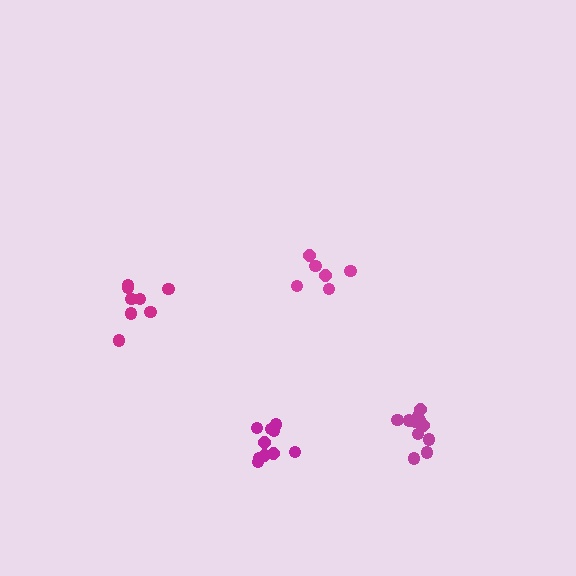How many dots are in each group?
Group 1: 11 dots, Group 2: 8 dots, Group 3: 6 dots, Group 4: 10 dots (35 total).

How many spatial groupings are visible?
There are 4 spatial groupings.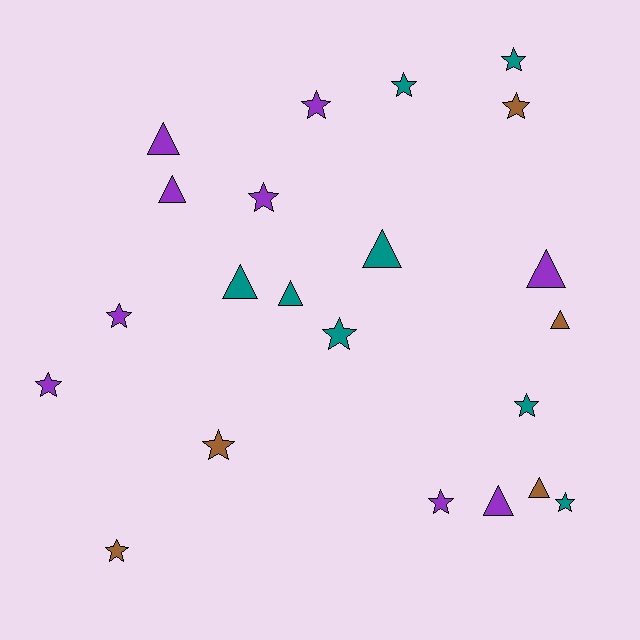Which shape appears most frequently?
Star, with 13 objects.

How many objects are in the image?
There are 22 objects.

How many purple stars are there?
There are 5 purple stars.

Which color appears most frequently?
Purple, with 9 objects.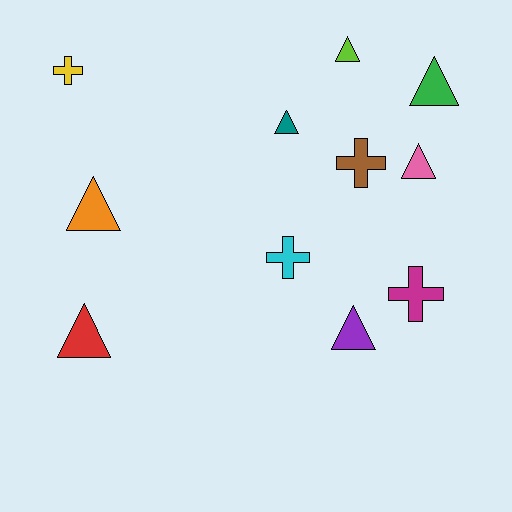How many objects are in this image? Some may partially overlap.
There are 11 objects.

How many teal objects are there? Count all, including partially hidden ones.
There is 1 teal object.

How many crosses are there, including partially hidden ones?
There are 4 crosses.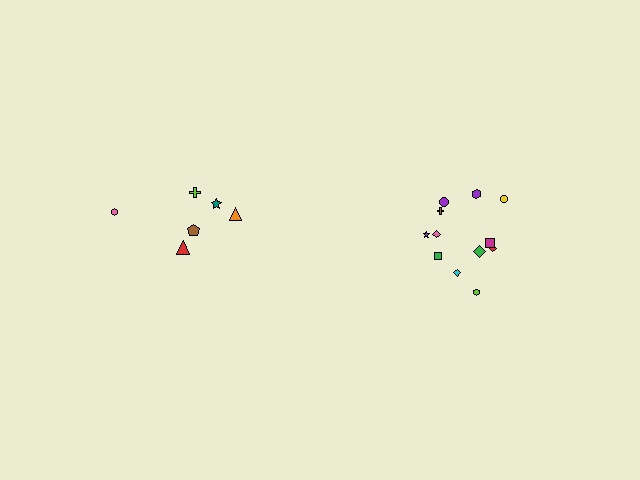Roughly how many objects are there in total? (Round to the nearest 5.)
Roughly 20 objects in total.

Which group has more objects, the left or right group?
The right group.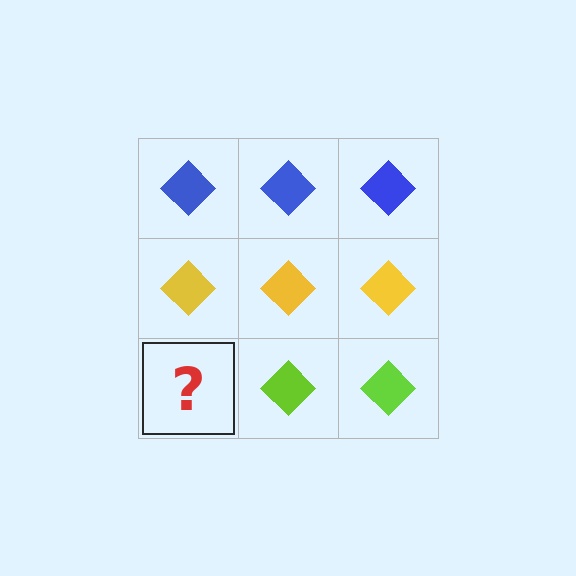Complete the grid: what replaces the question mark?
The question mark should be replaced with a lime diamond.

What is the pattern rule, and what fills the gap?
The rule is that each row has a consistent color. The gap should be filled with a lime diamond.